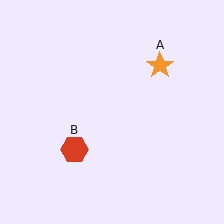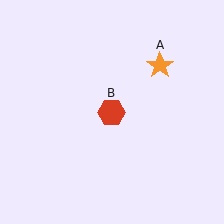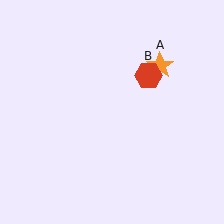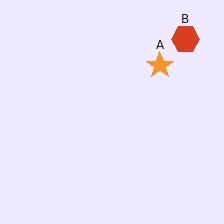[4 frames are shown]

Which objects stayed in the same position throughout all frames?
Orange star (object A) remained stationary.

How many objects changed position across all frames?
1 object changed position: red hexagon (object B).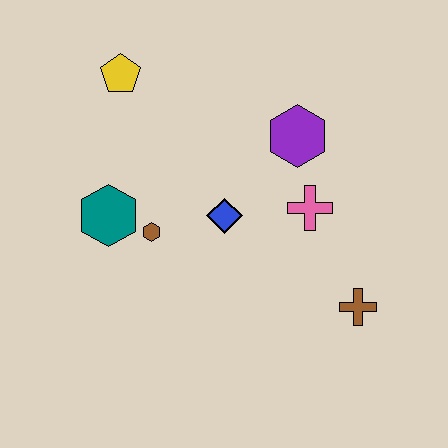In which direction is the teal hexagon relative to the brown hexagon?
The teal hexagon is to the left of the brown hexagon.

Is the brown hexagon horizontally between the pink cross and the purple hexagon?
No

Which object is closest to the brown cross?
The pink cross is closest to the brown cross.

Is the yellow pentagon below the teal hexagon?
No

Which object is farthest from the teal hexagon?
The brown cross is farthest from the teal hexagon.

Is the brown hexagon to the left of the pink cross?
Yes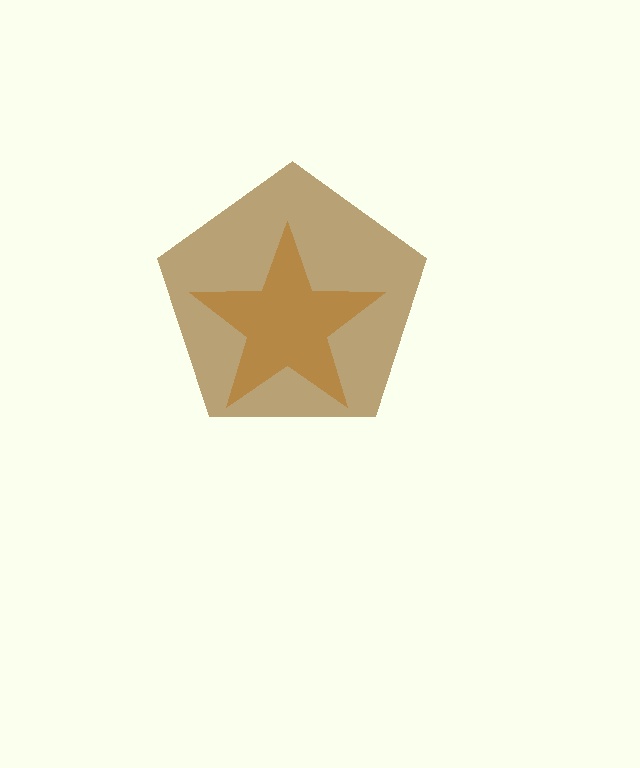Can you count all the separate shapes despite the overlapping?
Yes, there are 2 separate shapes.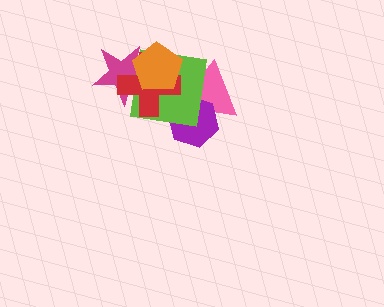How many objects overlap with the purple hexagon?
2 objects overlap with the purple hexagon.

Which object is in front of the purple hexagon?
The lime square is in front of the purple hexagon.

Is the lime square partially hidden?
Yes, it is partially covered by another shape.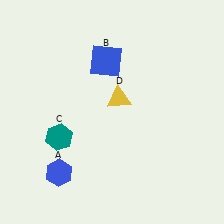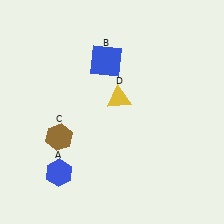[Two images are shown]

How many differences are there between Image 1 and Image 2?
There is 1 difference between the two images.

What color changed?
The hexagon (C) changed from teal in Image 1 to brown in Image 2.